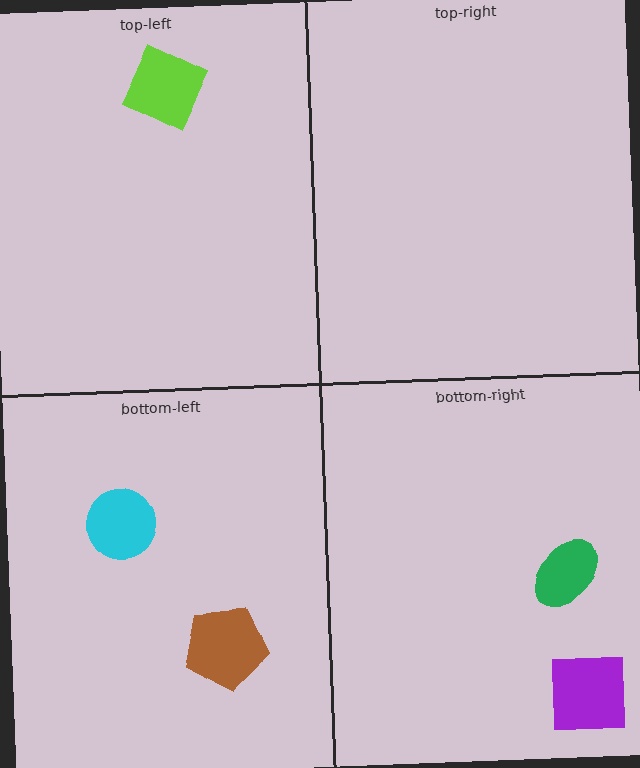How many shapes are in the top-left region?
1.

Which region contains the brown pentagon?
The bottom-left region.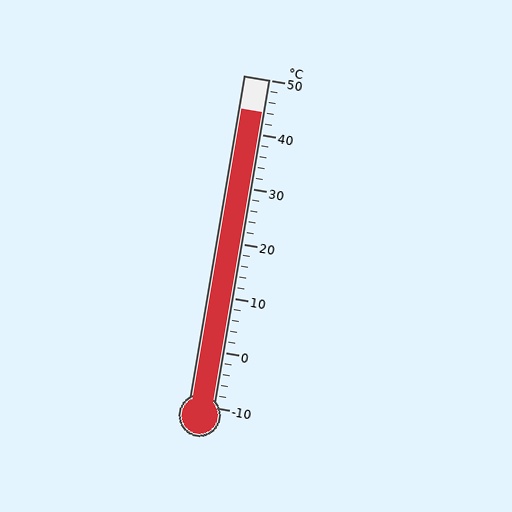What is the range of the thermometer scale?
The thermometer scale ranges from -10°C to 50°C.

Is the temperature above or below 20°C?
The temperature is above 20°C.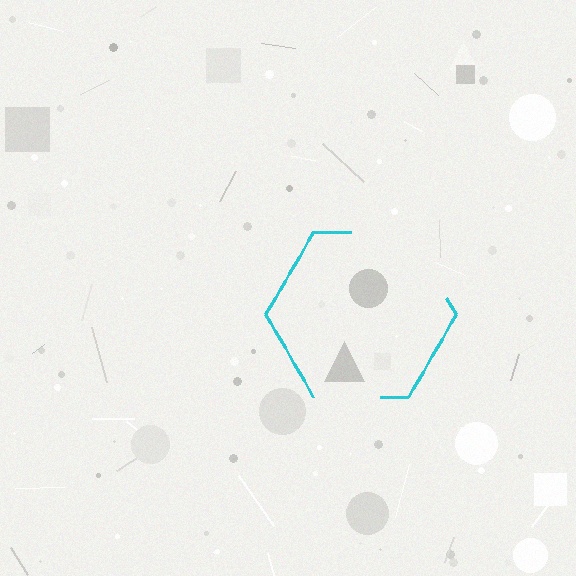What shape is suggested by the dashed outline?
The dashed outline suggests a hexagon.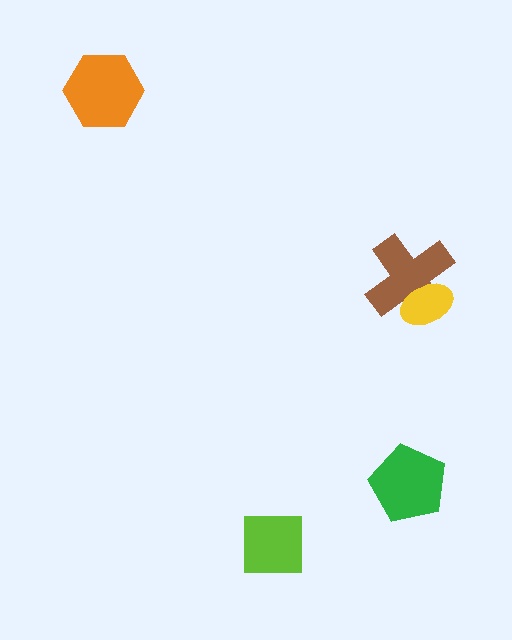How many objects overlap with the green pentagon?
0 objects overlap with the green pentagon.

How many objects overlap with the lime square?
0 objects overlap with the lime square.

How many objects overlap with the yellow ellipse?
1 object overlaps with the yellow ellipse.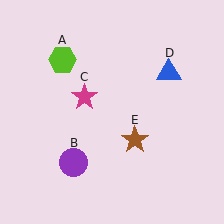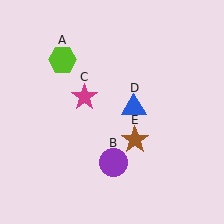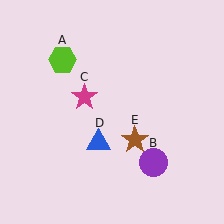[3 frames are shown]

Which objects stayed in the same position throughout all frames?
Lime hexagon (object A) and magenta star (object C) and brown star (object E) remained stationary.